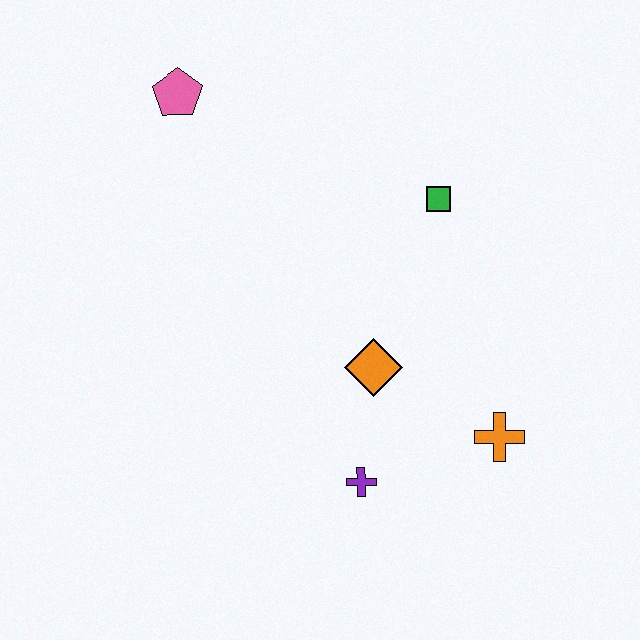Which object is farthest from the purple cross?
The pink pentagon is farthest from the purple cross.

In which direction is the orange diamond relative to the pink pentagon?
The orange diamond is below the pink pentagon.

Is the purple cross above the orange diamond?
No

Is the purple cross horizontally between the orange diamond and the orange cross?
No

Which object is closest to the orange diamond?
The purple cross is closest to the orange diamond.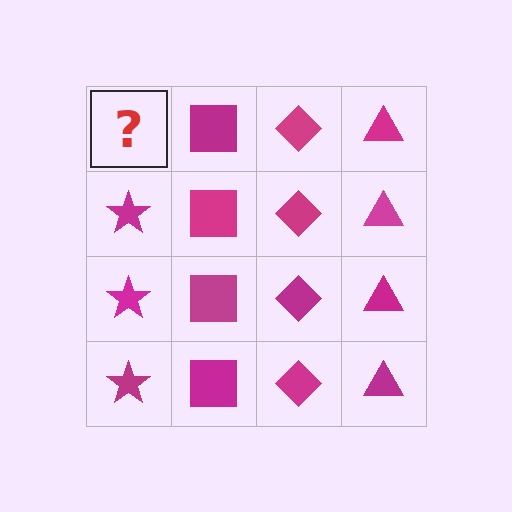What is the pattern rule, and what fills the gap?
The rule is that each column has a consistent shape. The gap should be filled with a magenta star.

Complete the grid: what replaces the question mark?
The question mark should be replaced with a magenta star.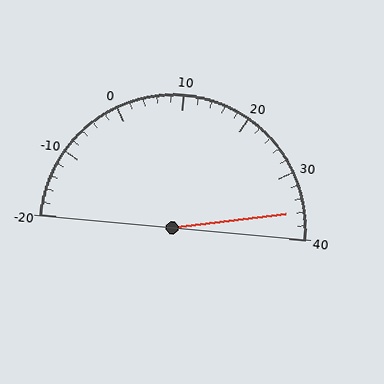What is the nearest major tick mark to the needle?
The nearest major tick mark is 40.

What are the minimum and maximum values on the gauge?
The gauge ranges from -20 to 40.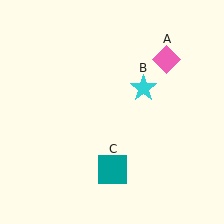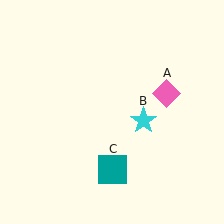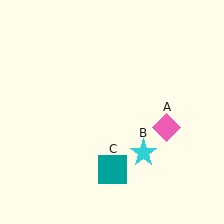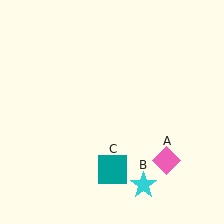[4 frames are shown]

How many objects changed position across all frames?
2 objects changed position: pink diamond (object A), cyan star (object B).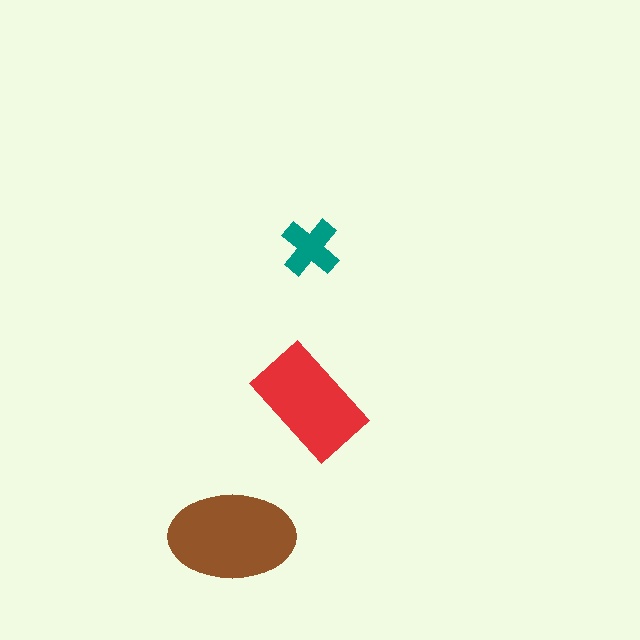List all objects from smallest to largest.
The teal cross, the red rectangle, the brown ellipse.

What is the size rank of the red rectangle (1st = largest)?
2nd.